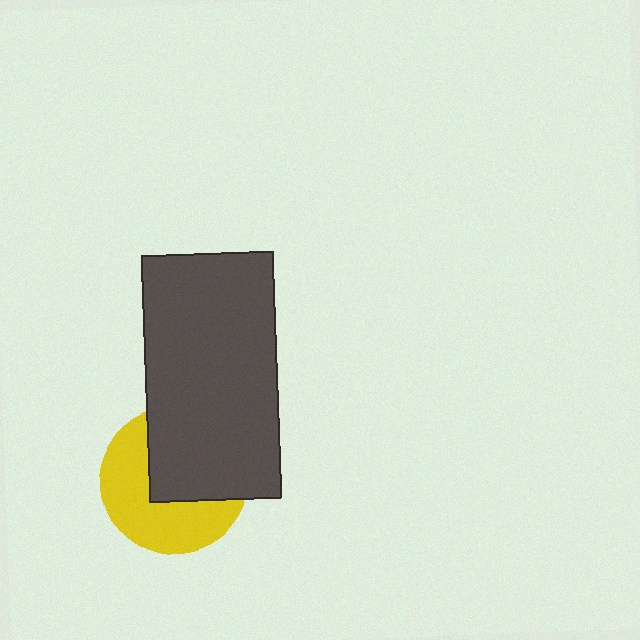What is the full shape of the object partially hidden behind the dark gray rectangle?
The partially hidden object is a yellow circle.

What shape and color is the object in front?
The object in front is a dark gray rectangle.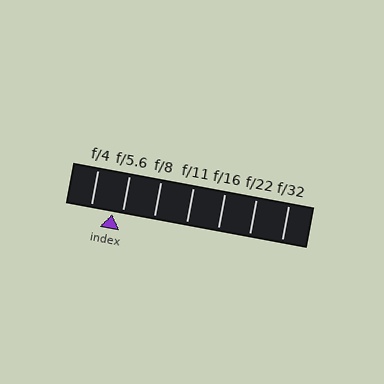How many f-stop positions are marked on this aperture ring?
There are 7 f-stop positions marked.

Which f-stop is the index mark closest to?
The index mark is closest to f/5.6.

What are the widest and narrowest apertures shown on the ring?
The widest aperture shown is f/4 and the narrowest is f/32.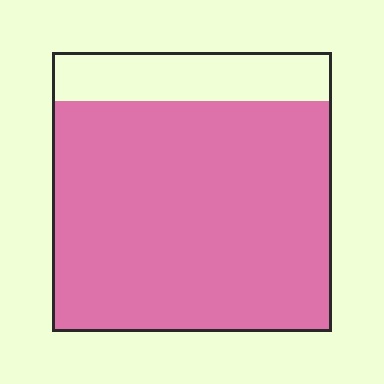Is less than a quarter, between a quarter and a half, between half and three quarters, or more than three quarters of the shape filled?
More than three quarters.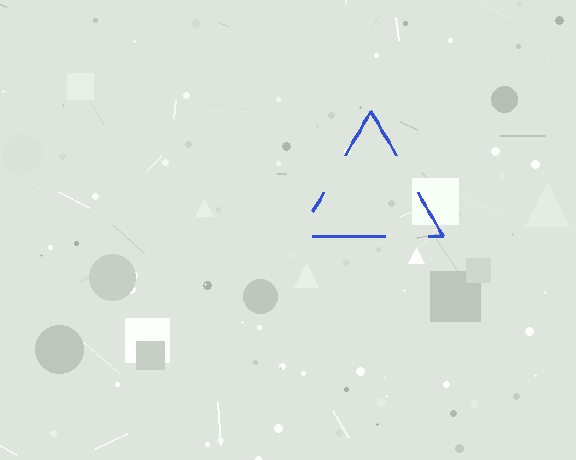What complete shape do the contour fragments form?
The contour fragments form a triangle.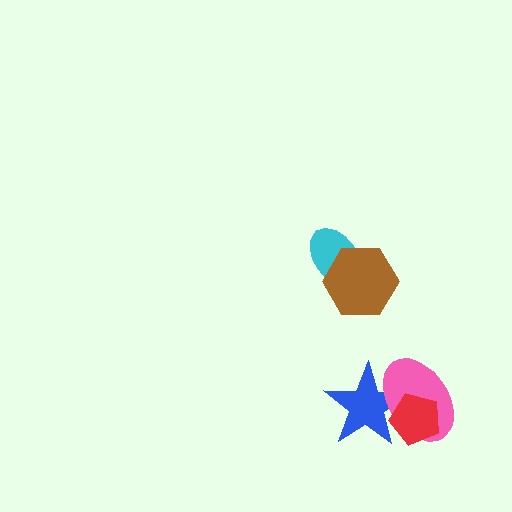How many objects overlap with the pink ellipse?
2 objects overlap with the pink ellipse.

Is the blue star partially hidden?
Yes, it is partially covered by another shape.